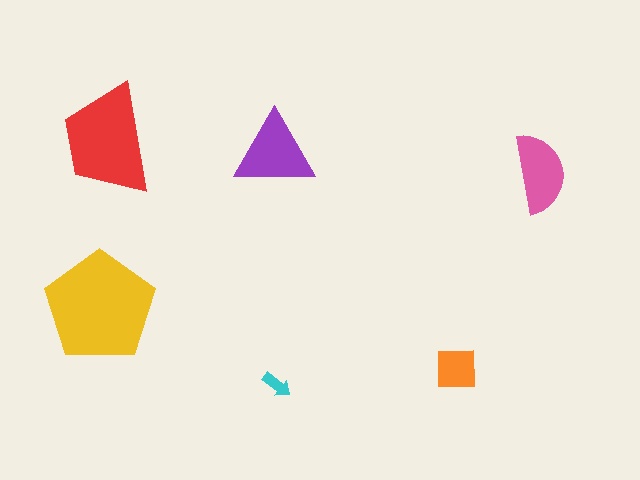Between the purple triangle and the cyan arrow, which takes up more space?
The purple triangle.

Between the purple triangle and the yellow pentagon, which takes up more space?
The yellow pentagon.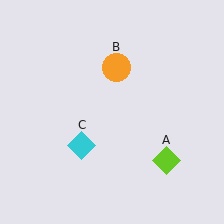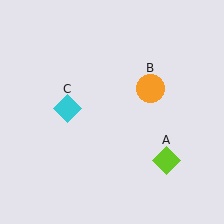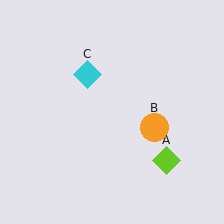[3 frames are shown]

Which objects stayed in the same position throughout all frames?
Lime diamond (object A) remained stationary.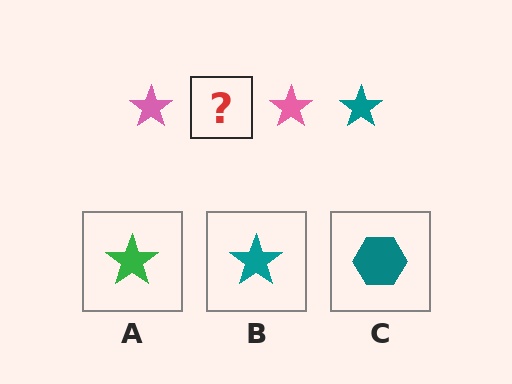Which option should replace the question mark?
Option B.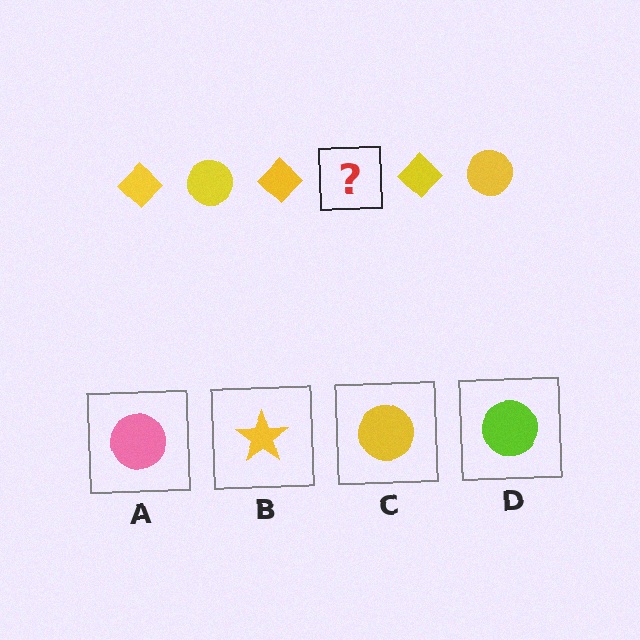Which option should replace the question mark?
Option C.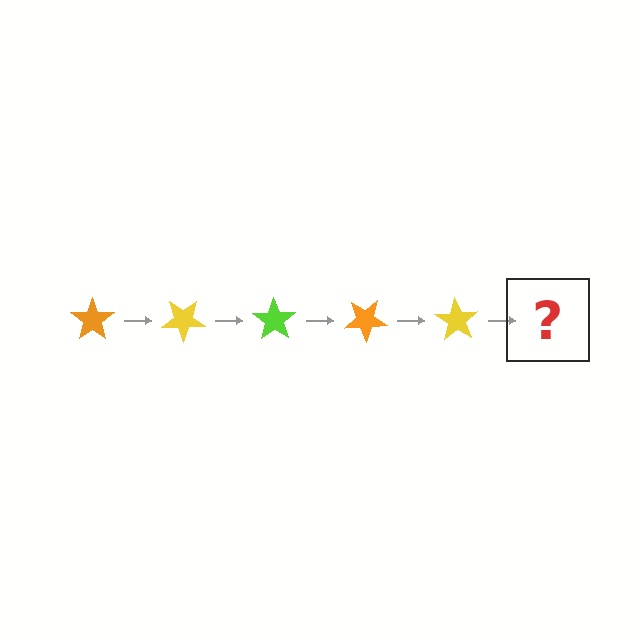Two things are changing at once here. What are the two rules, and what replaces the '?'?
The two rules are that it rotates 35 degrees each step and the color cycles through orange, yellow, and lime. The '?' should be a lime star, rotated 175 degrees from the start.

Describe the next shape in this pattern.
It should be a lime star, rotated 175 degrees from the start.